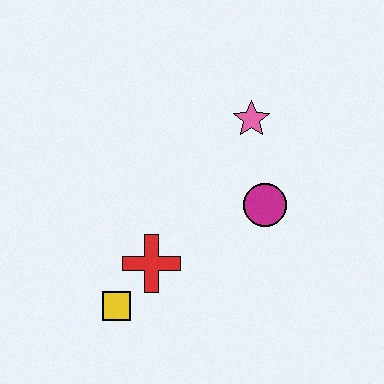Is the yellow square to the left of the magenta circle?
Yes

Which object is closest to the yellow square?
The red cross is closest to the yellow square.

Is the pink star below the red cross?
No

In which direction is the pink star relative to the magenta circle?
The pink star is above the magenta circle.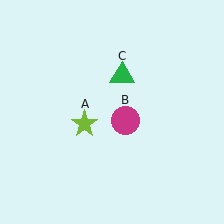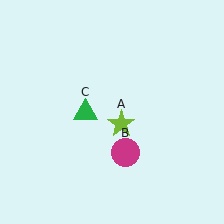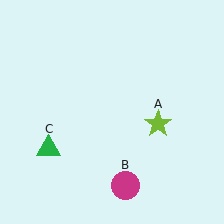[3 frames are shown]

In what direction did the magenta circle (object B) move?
The magenta circle (object B) moved down.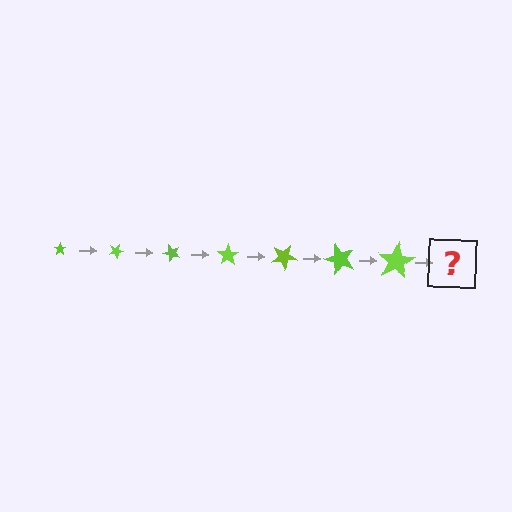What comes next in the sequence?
The next element should be a star, larger than the previous one and rotated 175 degrees from the start.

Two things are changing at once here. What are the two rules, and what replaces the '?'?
The two rules are that the star grows larger each step and it rotates 25 degrees each step. The '?' should be a star, larger than the previous one and rotated 175 degrees from the start.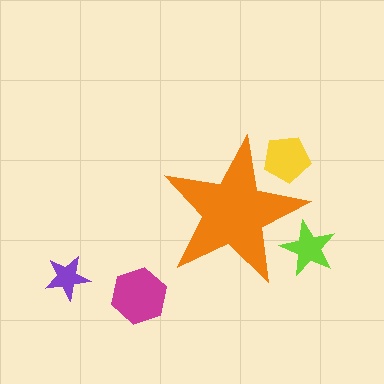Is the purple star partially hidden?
No, the purple star is fully visible.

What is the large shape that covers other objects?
An orange star.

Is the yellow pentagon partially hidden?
Yes, the yellow pentagon is partially hidden behind the orange star.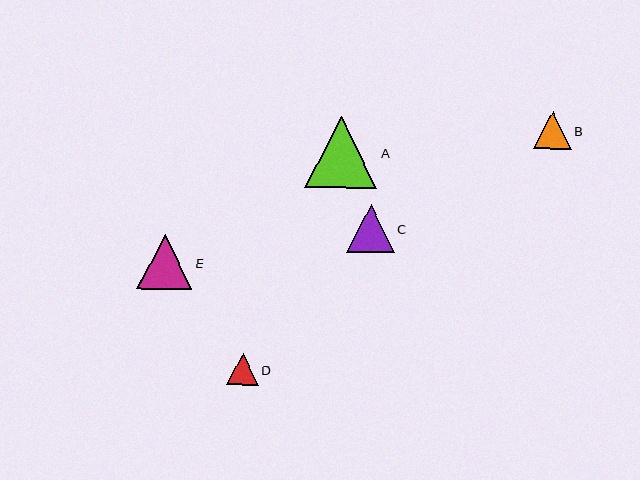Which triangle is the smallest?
Triangle D is the smallest with a size of approximately 32 pixels.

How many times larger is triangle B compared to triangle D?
Triangle B is approximately 1.2 times the size of triangle D.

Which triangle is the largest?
Triangle A is the largest with a size of approximately 72 pixels.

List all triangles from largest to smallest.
From largest to smallest: A, E, C, B, D.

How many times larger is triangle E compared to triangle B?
Triangle E is approximately 1.4 times the size of triangle B.